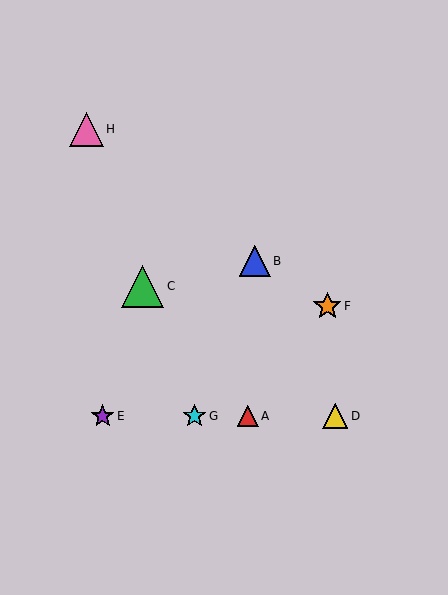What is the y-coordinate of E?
Object E is at y≈416.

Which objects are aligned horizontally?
Objects A, D, E, G are aligned horizontally.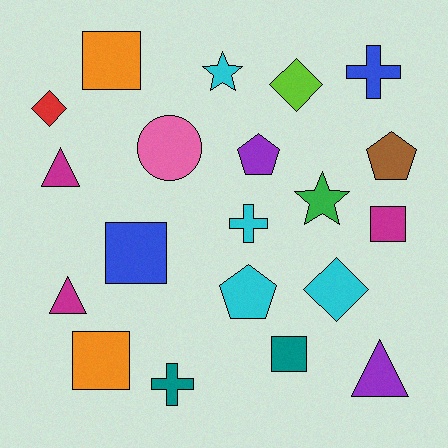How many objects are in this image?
There are 20 objects.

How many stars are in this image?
There are 2 stars.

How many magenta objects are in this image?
There are 3 magenta objects.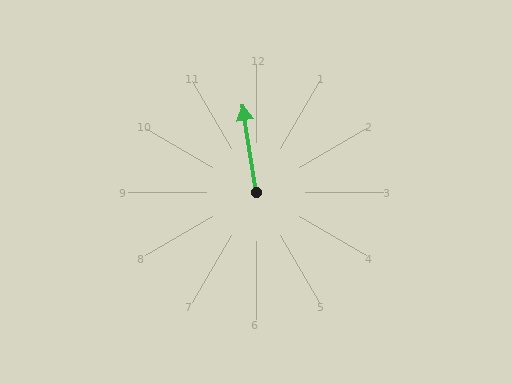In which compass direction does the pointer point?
North.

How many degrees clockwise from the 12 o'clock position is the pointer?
Approximately 351 degrees.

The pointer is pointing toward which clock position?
Roughly 12 o'clock.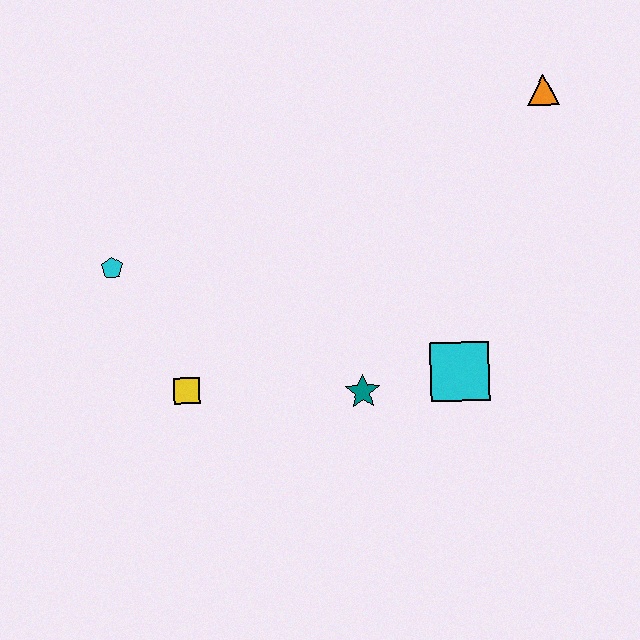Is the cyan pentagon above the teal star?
Yes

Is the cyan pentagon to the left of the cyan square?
Yes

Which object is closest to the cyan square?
The teal star is closest to the cyan square.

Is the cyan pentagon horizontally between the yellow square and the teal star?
No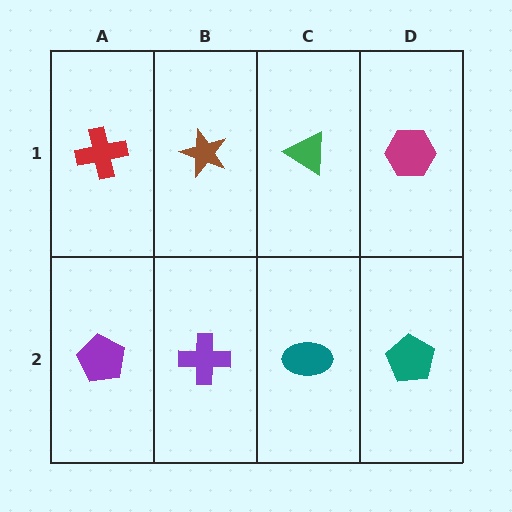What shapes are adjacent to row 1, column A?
A purple pentagon (row 2, column A), a brown star (row 1, column B).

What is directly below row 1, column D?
A teal pentagon.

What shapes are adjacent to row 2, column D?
A magenta hexagon (row 1, column D), a teal ellipse (row 2, column C).